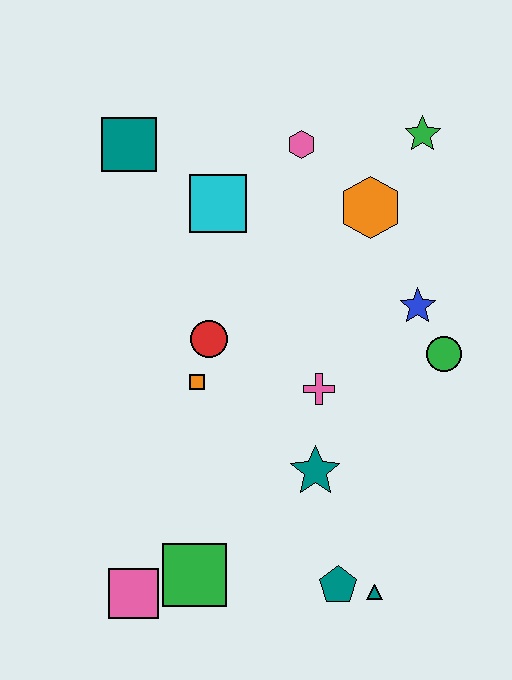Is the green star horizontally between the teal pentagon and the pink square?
No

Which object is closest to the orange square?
The red circle is closest to the orange square.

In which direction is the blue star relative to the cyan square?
The blue star is to the right of the cyan square.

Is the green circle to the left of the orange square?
No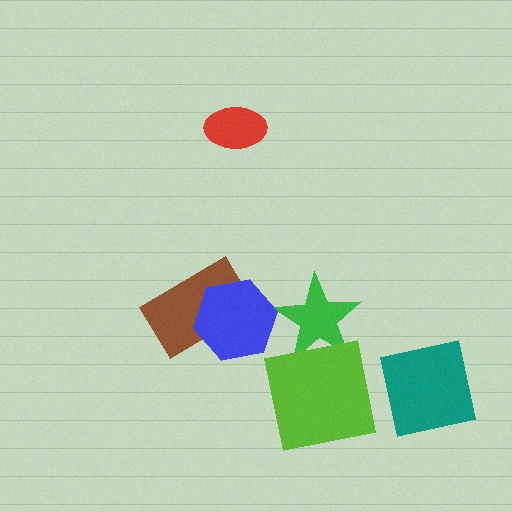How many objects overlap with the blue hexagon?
1 object overlaps with the blue hexagon.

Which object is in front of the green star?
The lime square is in front of the green star.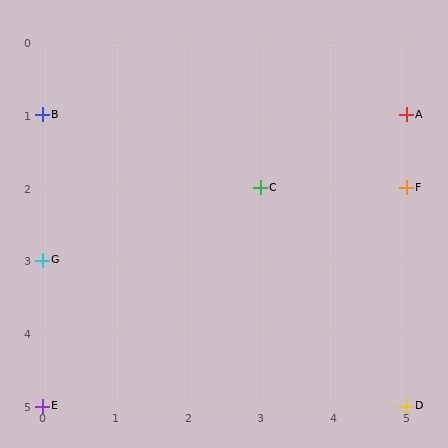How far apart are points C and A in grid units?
Points C and A are 2 columns and 1 row apart (about 2.2 grid units diagonally).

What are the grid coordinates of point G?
Point G is at grid coordinates (0, 3).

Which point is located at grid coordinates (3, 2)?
Point C is at (3, 2).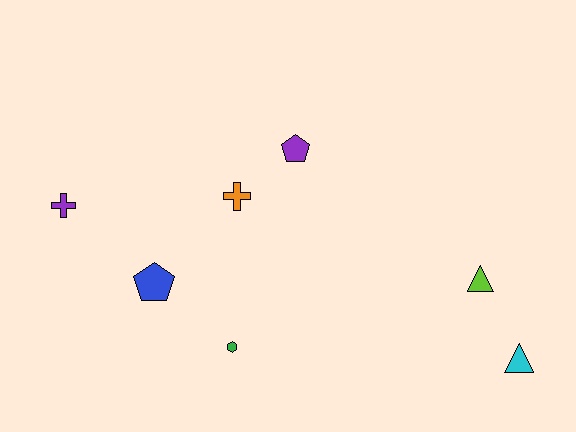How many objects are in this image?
There are 7 objects.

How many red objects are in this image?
There are no red objects.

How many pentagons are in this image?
There are 2 pentagons.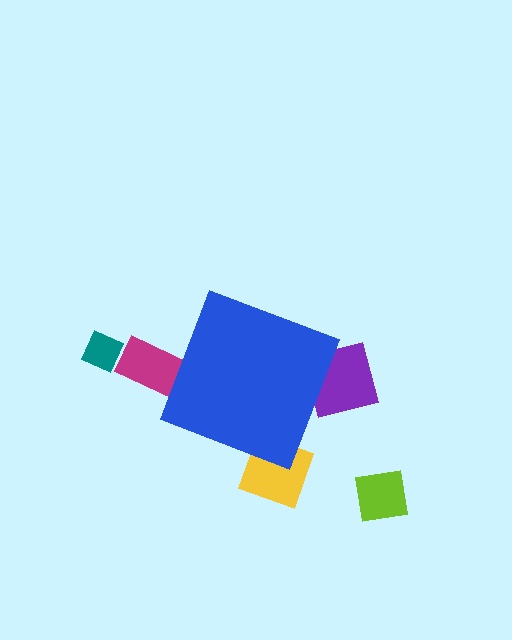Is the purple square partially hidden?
Yes, the purple square is partially hidden behind the blue diamond.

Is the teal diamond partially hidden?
No, the teal diamond is fully visible.